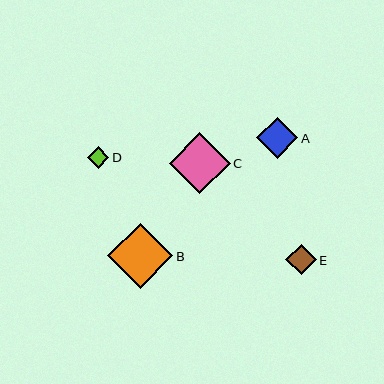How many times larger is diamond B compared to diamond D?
Diamond B is approximately 3.1 times the size of diamond D.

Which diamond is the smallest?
Diamond D is the smallest with a size of approximately 21 pixels.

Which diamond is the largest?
Diamond B is the largest with a size of approximately 65 pixels.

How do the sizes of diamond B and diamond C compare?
Diamond B and diamond C are approximately the same size.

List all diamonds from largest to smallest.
From largest to smallest: B, C, A, E, D.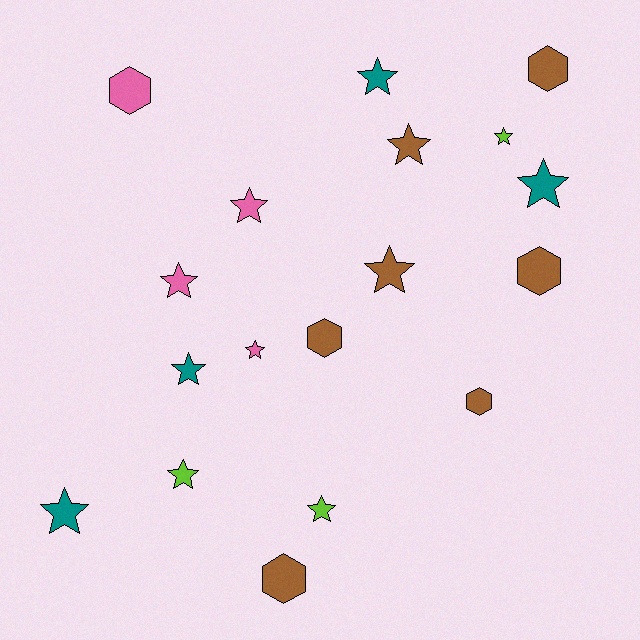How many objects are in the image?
There are 18 objects.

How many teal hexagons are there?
There are no teal hexagons.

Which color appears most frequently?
Brown, with 7 objects.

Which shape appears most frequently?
Star, with 12 objects.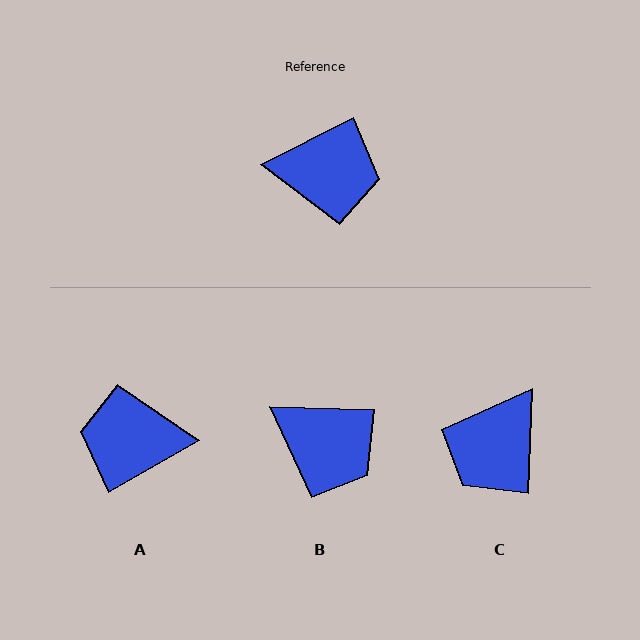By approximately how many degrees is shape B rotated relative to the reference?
Approximately 28 degrees clockwise.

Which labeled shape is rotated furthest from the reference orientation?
A, about 177 degrees away.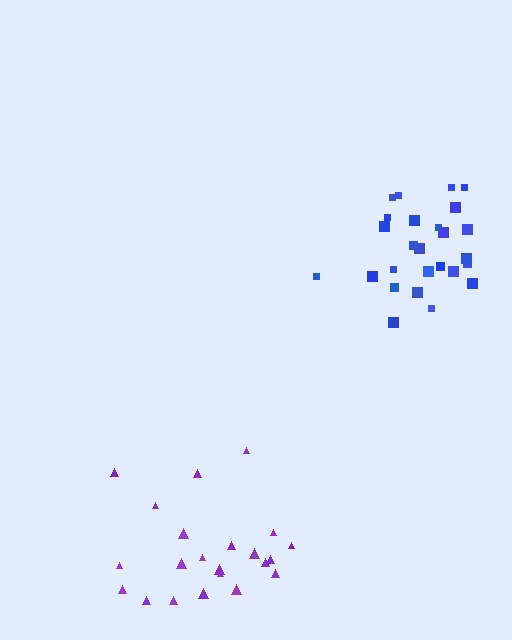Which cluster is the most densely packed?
Blue.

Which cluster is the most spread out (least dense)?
Purple.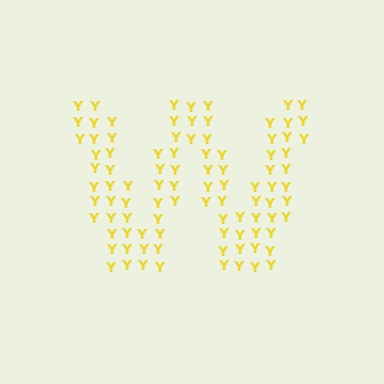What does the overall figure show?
The overall figure shows the letter W.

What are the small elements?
The small elements are letter Y's.